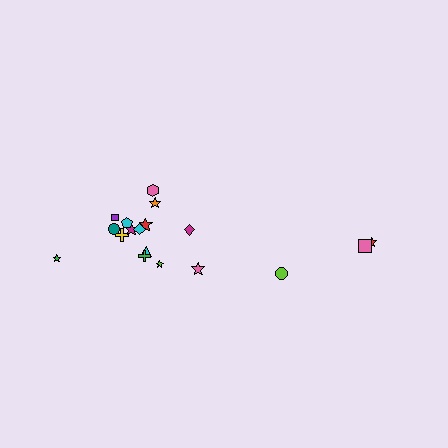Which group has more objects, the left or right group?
The left group.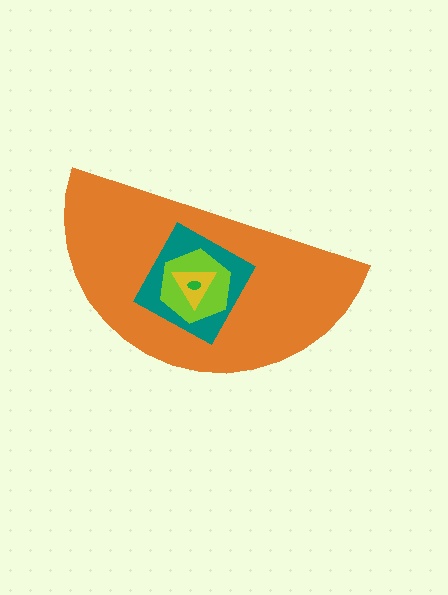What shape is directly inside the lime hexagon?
The yellow triangle.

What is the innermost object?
The green ellipse.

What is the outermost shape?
The orange semicircle.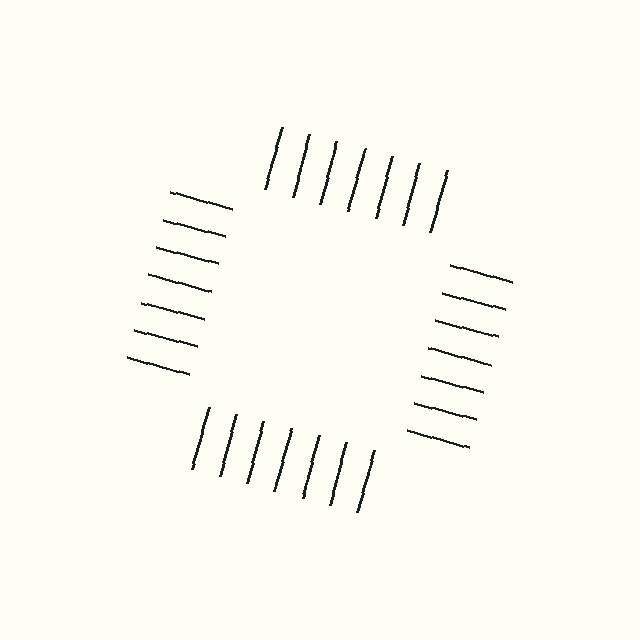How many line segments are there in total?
28 — 7 along each of the 4 edges.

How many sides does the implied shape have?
4 sides — the line-ends trace a square.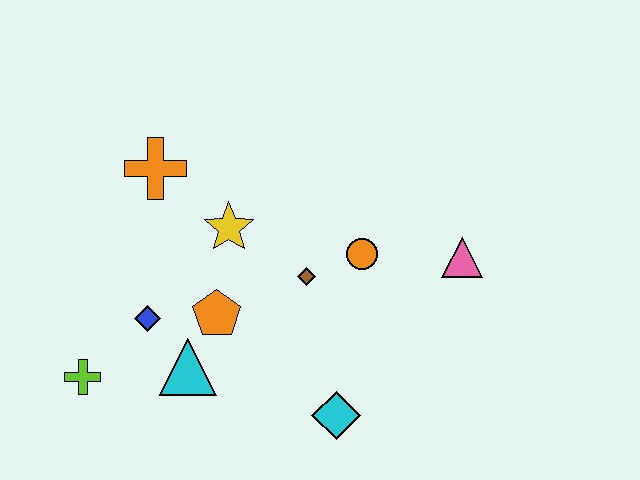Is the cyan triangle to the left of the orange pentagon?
Yes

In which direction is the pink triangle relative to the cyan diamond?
The pink triangle is above the cyan diamond.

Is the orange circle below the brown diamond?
No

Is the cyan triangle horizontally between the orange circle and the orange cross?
Yes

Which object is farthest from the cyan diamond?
The orange cross is farthest from the cyan diamond.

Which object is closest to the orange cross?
The yellow star is closest to the orange cross.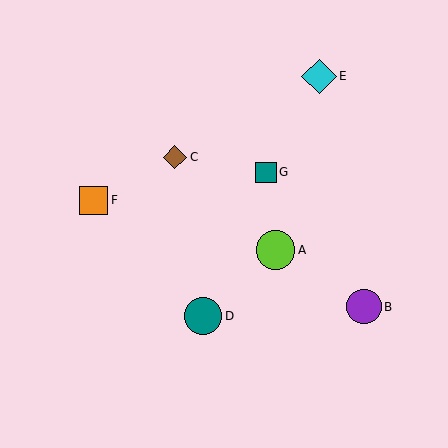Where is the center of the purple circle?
The center of the purple circle is at (364, 307).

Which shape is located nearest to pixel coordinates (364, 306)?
The purple circle (labeled B) at (364, 307) is nearest to that location.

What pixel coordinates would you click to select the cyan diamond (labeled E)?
Click at (319, 76) to select the cyan diamond E.